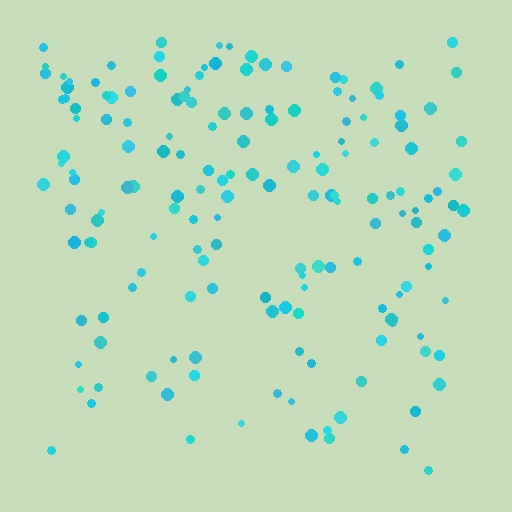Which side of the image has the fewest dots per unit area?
The bottom.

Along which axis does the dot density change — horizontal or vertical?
Vertical.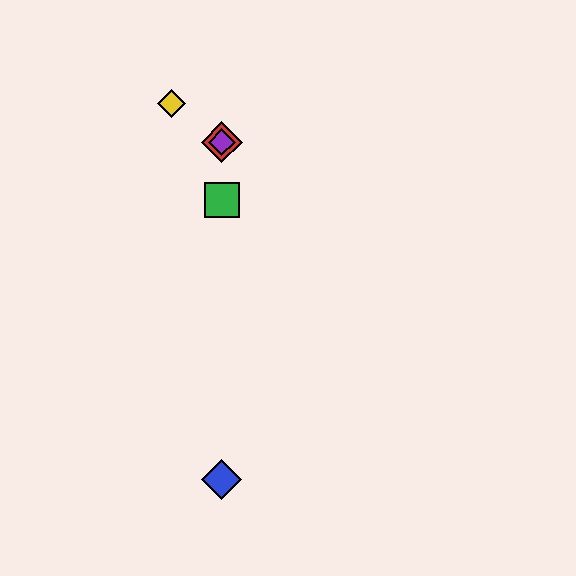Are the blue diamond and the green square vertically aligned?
Yes, both are at x≈222.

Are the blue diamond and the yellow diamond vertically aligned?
No, the blue diamond is at x≈222 and the yellow diamond is at x≈171.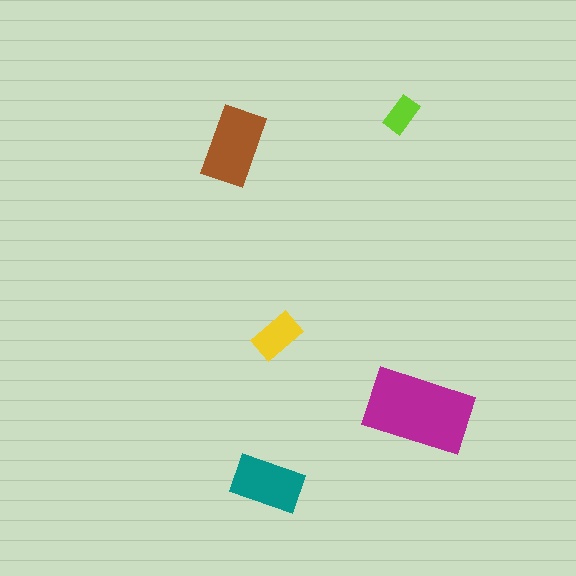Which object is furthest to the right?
The magenta rectangle is rightmost.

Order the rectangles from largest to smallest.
the magenta one, the brown one, the teal one, the yellow one, the lime one.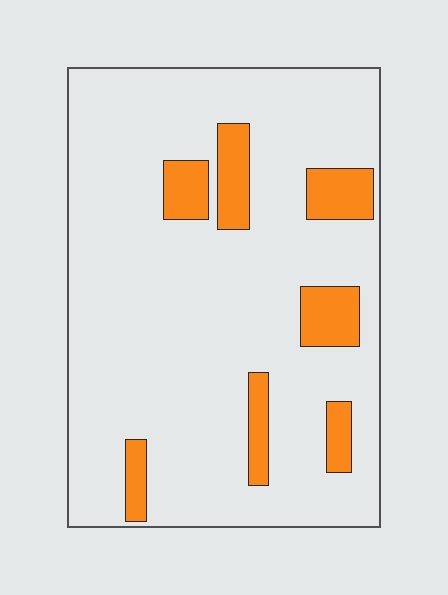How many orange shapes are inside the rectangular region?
7.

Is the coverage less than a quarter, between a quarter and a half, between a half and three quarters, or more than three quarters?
Less than a quarter.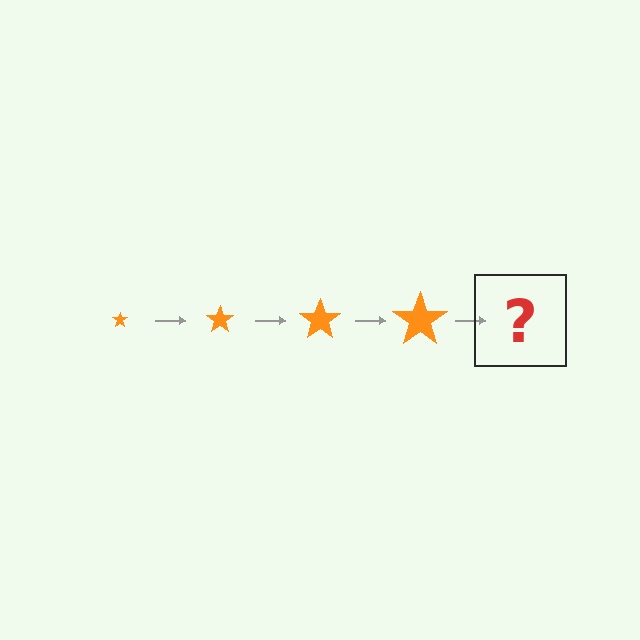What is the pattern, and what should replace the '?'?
The pattern is that the star gets progressively larger each step. The '?' should be an orange star, larger than the previous one.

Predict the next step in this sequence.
The next step is an orange star, larger than the previous one.